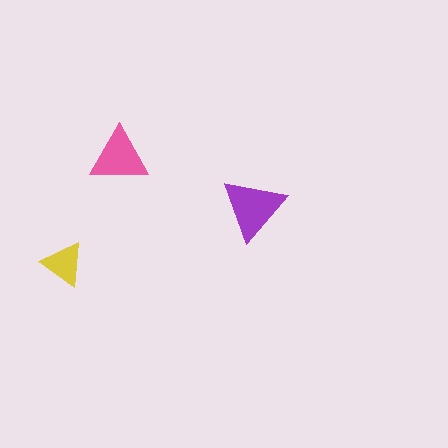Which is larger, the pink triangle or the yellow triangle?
The pink one.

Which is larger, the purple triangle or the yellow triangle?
The purple one.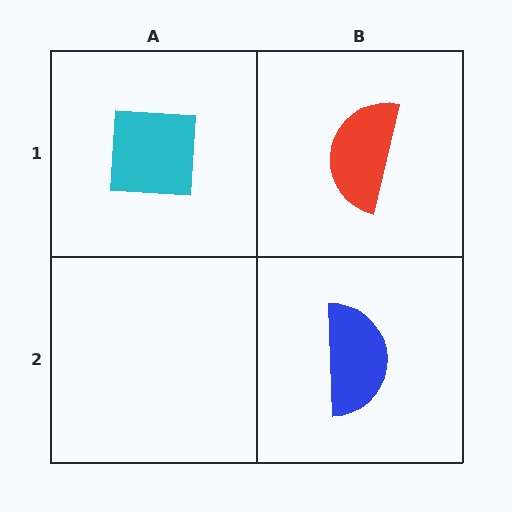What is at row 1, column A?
A cyan square.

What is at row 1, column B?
A red semicircle.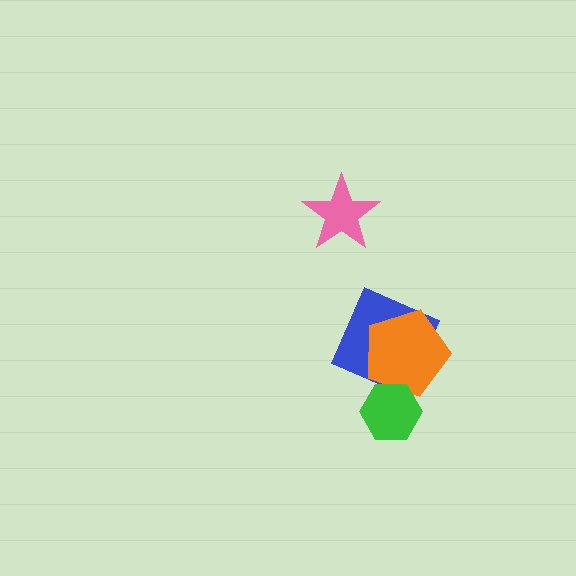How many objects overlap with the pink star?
0 objects overlap with the pink star.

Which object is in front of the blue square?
The orange pentagon is in front of the blue square.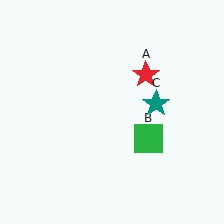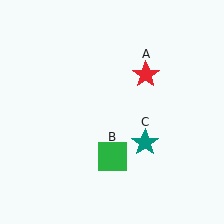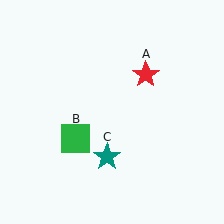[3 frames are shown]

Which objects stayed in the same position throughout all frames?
Red star (object A) remained stationary.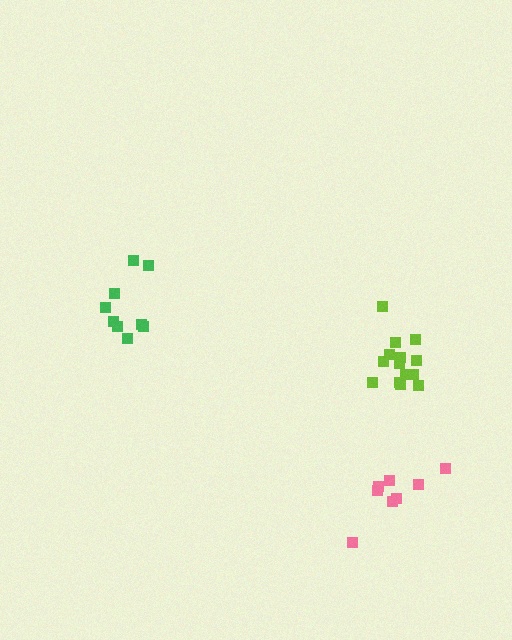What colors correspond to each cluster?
The clusters are colored: lime, green, pink.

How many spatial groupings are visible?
There are 3 spatial groupings.